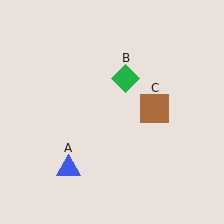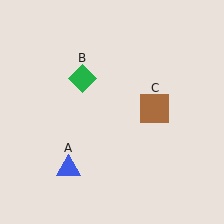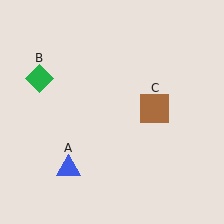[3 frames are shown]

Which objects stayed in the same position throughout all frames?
Blue triangle (object A) and brown square (object C) remained stationary.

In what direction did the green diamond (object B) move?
The green diamond (object B) moved left.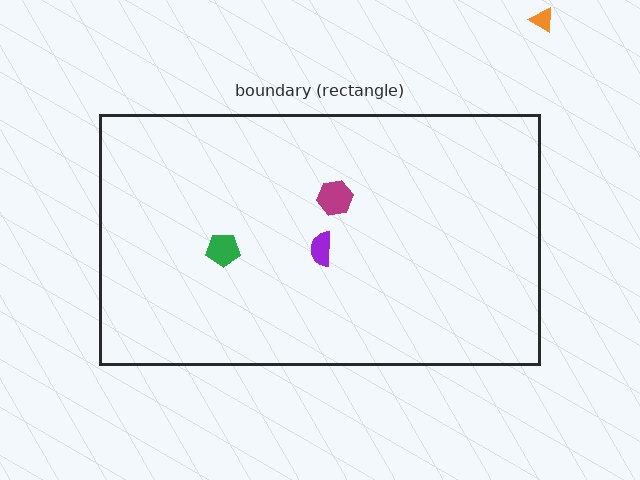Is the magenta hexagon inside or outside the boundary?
Inside.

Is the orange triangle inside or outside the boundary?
Outside.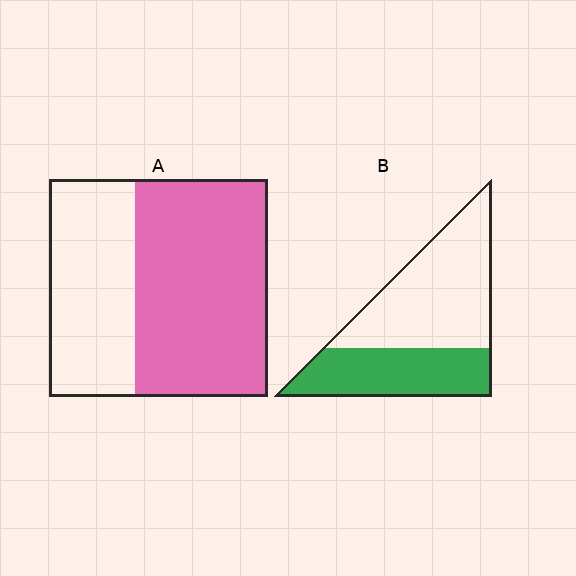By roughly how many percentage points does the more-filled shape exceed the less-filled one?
By roughly 20 percentage points (A over B).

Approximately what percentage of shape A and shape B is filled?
A is approximately 60% and B is approximately 40%.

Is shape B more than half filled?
No.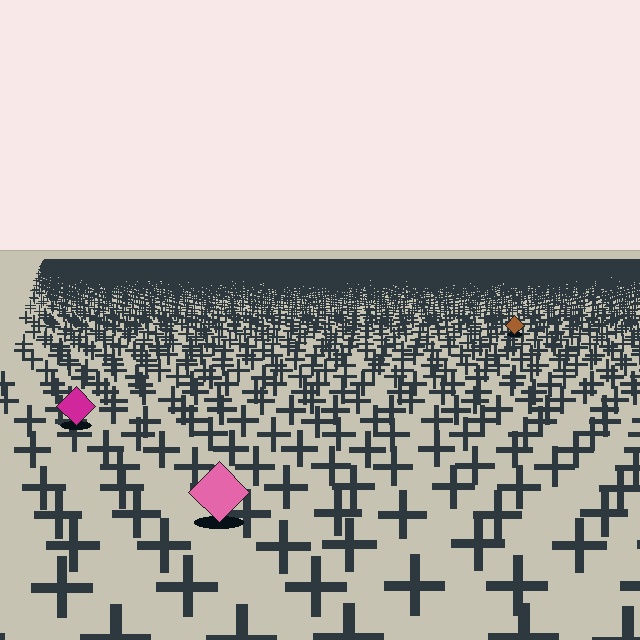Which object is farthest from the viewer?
The brown diamond is farthest from the viewer. It appears smaller and the ground texture around it is denser.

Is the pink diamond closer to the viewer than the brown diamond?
Yes. The pink diamond is closer — you can tell from the texture gradient: the ground texture is coarser near it.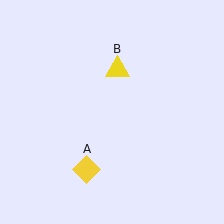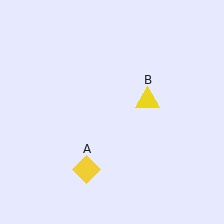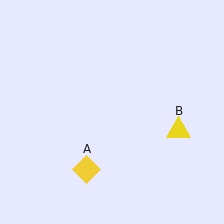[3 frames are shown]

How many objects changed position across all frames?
1 object changed position: yellow triangle (object B).